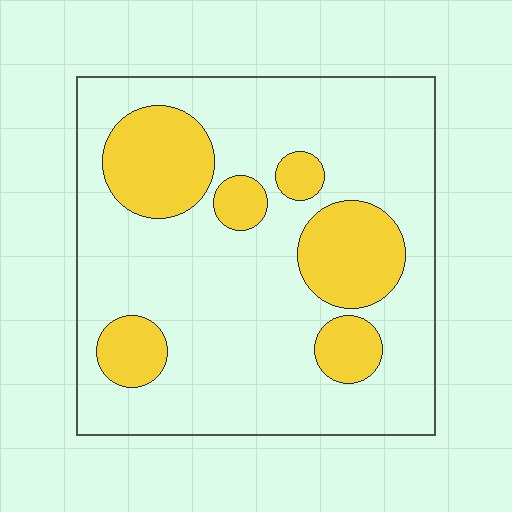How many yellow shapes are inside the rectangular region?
6.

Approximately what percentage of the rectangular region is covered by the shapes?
Approximately 25%.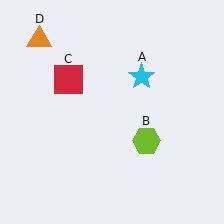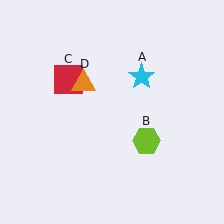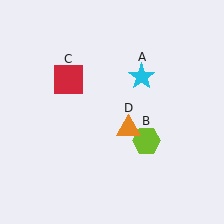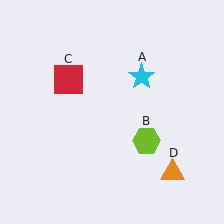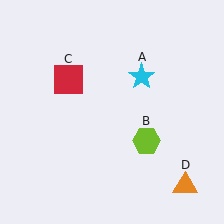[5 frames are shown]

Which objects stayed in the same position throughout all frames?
Cyan star (object A) and lime hexagon (object B) and red square (object C) remained stationary.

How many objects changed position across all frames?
1 object changed position: orange triangle (object D).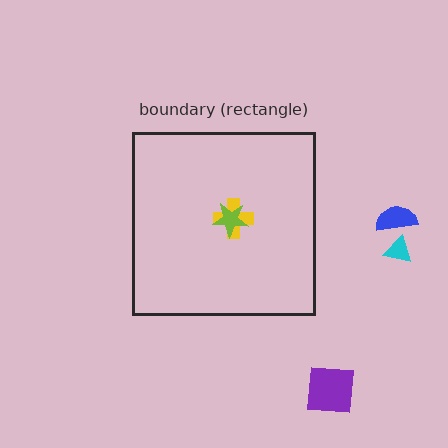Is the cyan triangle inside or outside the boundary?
Outside.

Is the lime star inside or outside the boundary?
Inside.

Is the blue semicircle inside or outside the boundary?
Outside.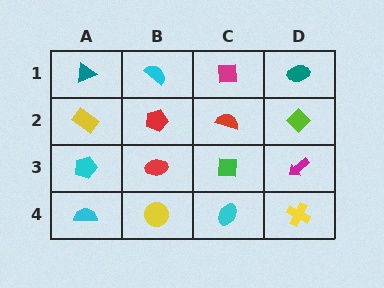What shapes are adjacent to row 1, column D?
A lime diamond (row 2, column D), a magenta square (row 1, column C).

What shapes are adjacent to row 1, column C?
A red semicircle (row 2, column C), a cyan semicircle (row 1, column B), a teal ellipse (row 1, column D).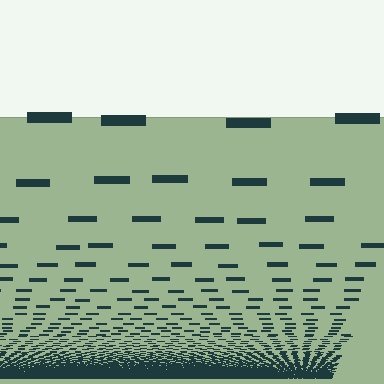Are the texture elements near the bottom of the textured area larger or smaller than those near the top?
Smaller. The gradient is inverted — elements near the bottom are smaller and denser.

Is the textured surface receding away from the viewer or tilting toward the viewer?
The surface appears to tilt toward the viewer. Texture elements get larger and sparser toward the top.